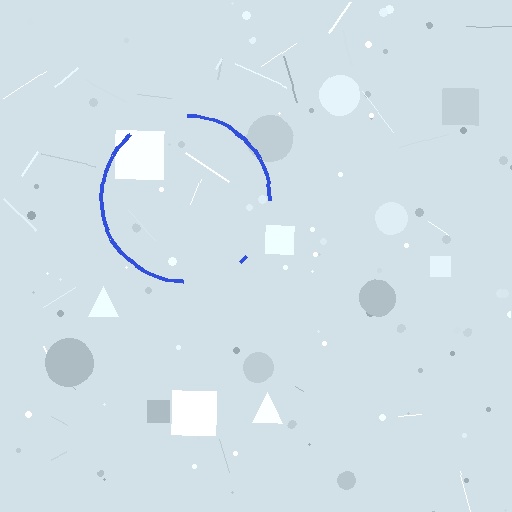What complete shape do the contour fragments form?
The contour fragments form a circle.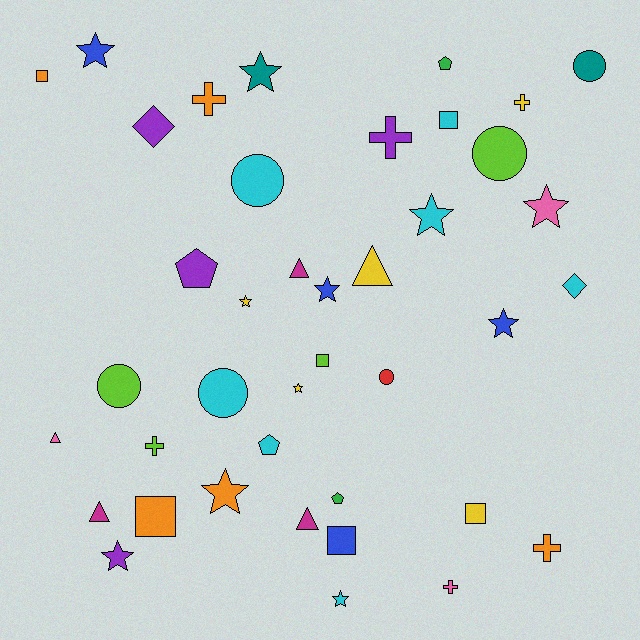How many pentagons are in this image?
There are 4 pentagons.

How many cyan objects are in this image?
There are 7 cyan objects.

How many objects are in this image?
There are 40 objects.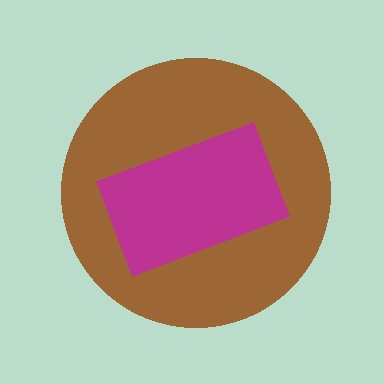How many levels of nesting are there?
2.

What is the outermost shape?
The brown circle.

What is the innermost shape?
The magenta rectangle.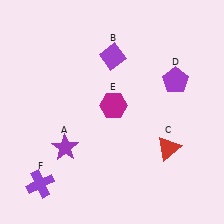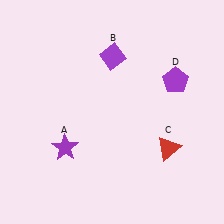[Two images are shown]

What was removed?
The purple cross (F), the magenta hexagon (E) were removed in Image 2.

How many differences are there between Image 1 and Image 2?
There are 2 differences between the two images.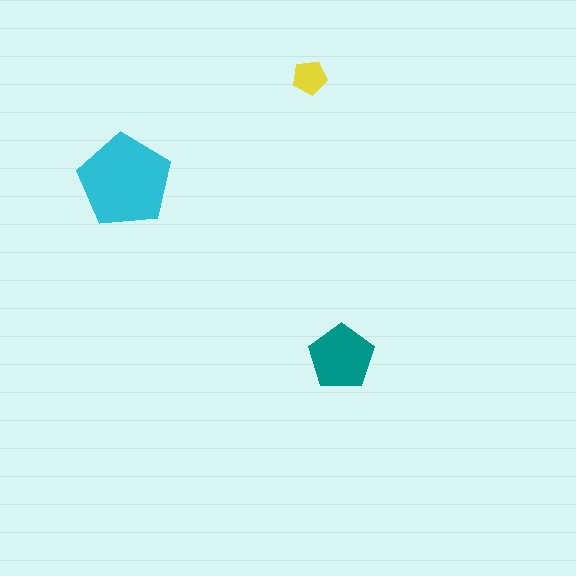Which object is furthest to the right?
The teal pentagon is rightmost.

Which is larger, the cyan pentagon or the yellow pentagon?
The cyan one.